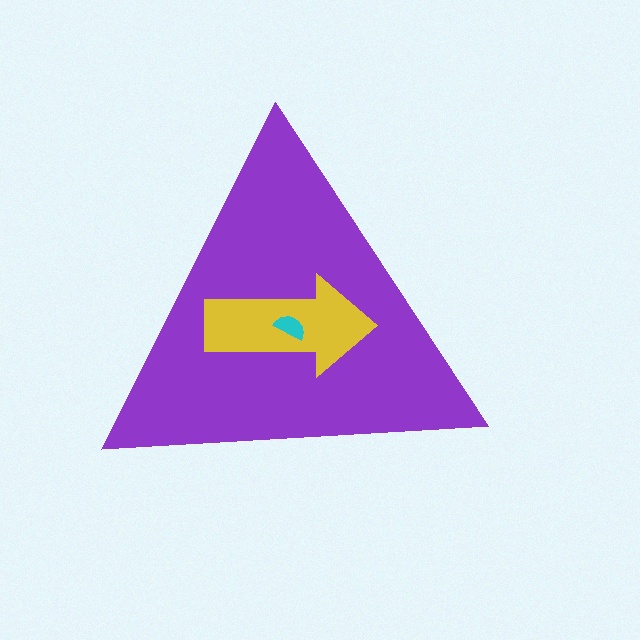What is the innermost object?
The cyan semicircle.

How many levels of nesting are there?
3.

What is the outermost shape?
The purple triangle.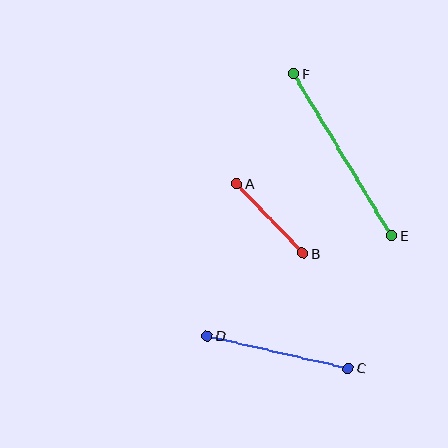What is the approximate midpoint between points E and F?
The midpoint is at approximately (343, 155) pixels.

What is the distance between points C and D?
The distance is approximately 145 pixels.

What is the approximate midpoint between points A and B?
The midpoint is at approximately (270, 219) pixels.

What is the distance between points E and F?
The distance is approximately 189 pixels.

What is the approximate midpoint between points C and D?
The midpoint is at approximately (278, 352) pixels.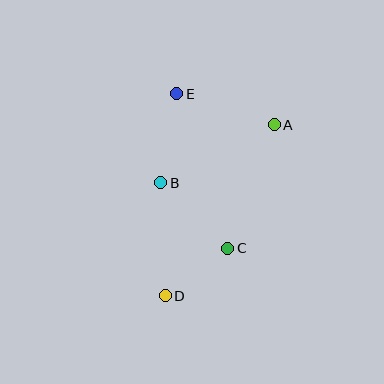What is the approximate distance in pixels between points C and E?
The distance between C and E is approximately 163 pixels.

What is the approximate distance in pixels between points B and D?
The distance between B and D is approximately 113 pixels.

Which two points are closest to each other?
Points C and D are closest to each other.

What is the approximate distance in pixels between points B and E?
The distance between B and E is approximately 91 pixels.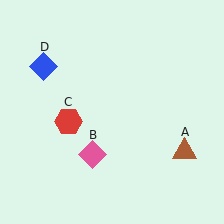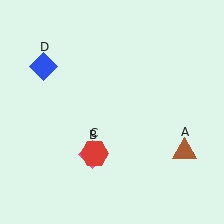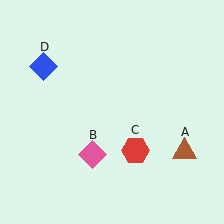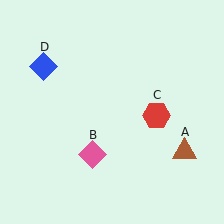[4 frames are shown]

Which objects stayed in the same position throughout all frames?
Brown triangle (object A) and pink diamond (object B) and blue diamond (object D) remained stationary.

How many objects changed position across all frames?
1 object changed position: red hexagon (object C).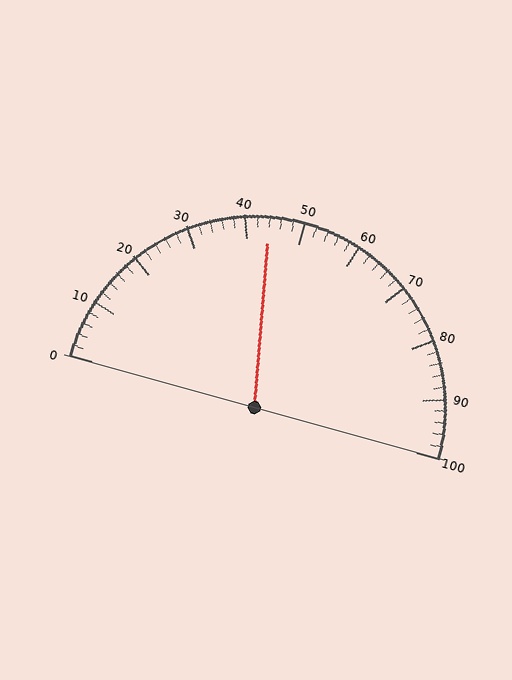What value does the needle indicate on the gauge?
The needle indicates approximately 44.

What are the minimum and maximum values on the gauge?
The gauge ranges from 0 to 100.